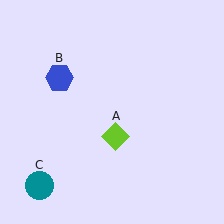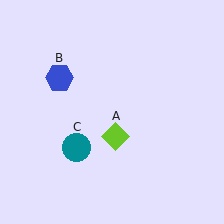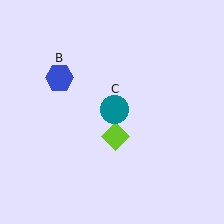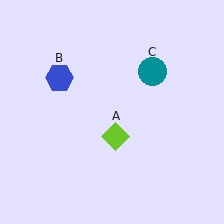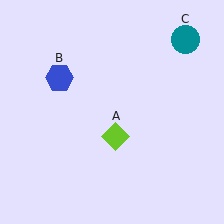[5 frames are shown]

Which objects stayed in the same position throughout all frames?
Lime diamond (object A) and blue hexagon (object B) remained stationary.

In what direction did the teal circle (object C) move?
The teal circle (object C) moved up and to the right.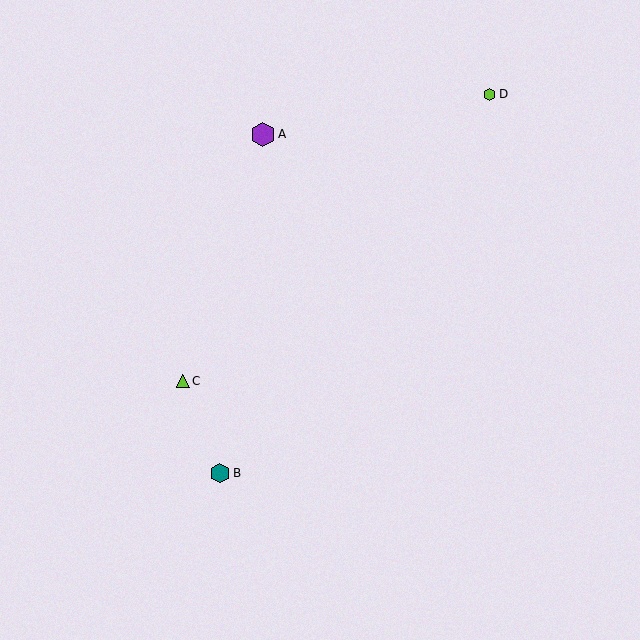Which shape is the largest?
The purple hexagon (labeled A) is the largest.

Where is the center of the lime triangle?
The center of the lime triangle is at (183, 381).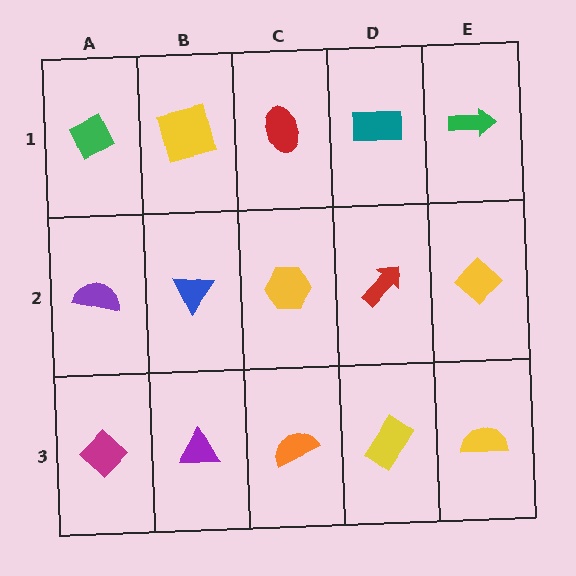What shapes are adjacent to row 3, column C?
A yellow hexagon (row 2, column C), a purple triangle (row 3, column B), a yellow rectangle (row 3, column D).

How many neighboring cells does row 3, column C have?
3.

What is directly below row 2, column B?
A purple triangle.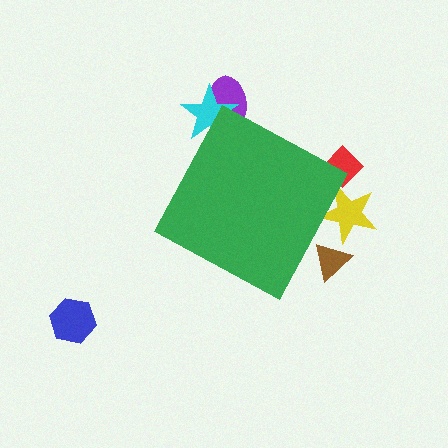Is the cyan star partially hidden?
Yes, the cyan star is partially hidden behind the green diamond.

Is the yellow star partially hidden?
Yes, the yellow star is partially hidden behind the green diamond.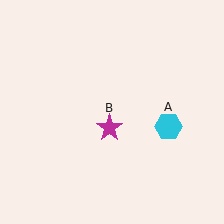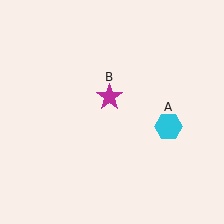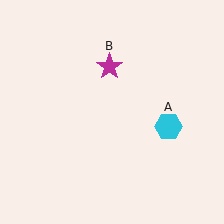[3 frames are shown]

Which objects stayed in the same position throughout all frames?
Cyan hexagon (object A) remained stationary.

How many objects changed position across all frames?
1 object changed position: magenta star (object B).